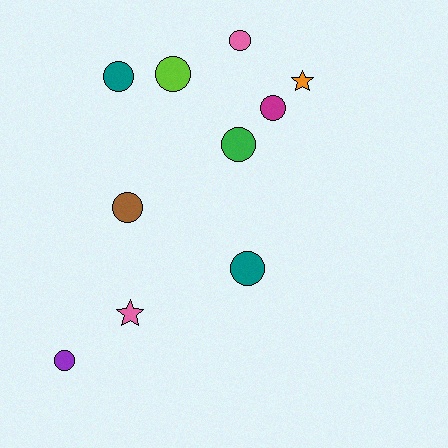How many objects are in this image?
There are 10 objects.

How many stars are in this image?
There are 2 stars.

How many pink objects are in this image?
There are 2 pink objects.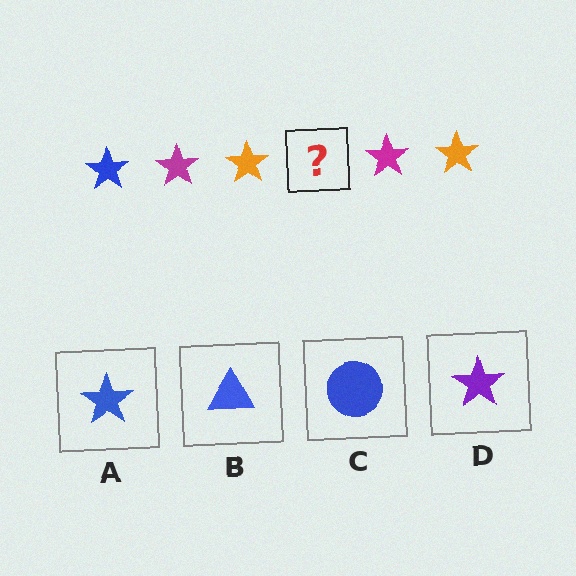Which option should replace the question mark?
Option A.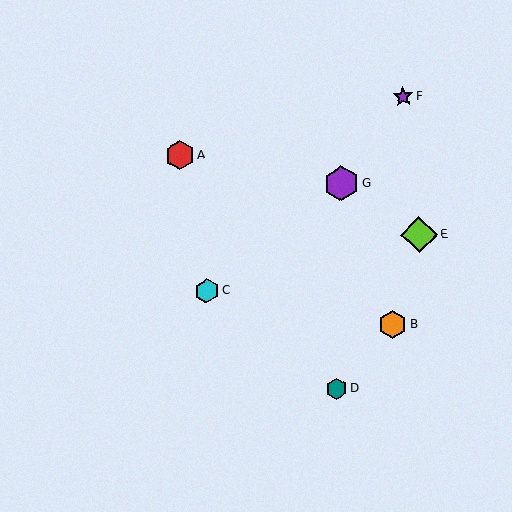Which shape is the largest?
The lime diamond (labeled E) is the largest.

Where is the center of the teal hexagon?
The center of the teal hexagon is at (337, 389).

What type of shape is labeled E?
Shape E is a lime diamond.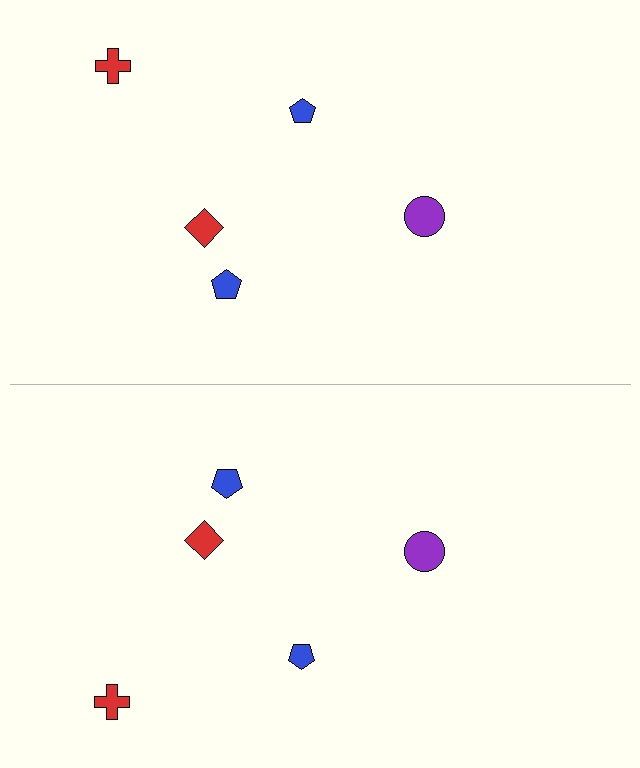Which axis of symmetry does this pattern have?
The pattern has a horizontal axis of symmetry running through the center of the image.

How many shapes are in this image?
There are 10 shapes in this image.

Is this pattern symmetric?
Yes, this pattern has bilateral (reflection) symmetry.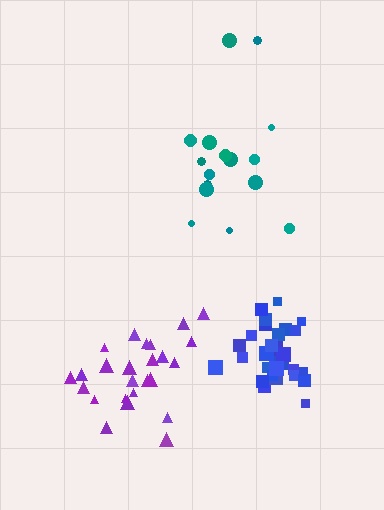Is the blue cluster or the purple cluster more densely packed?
Blue.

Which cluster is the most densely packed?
Blue.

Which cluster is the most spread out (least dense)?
Teal.